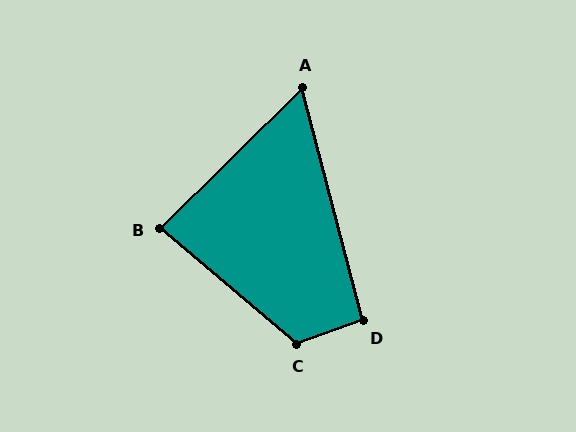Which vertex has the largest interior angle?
C, at approximately 120 degrees.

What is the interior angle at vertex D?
Approximately 95 degrees (obtuse).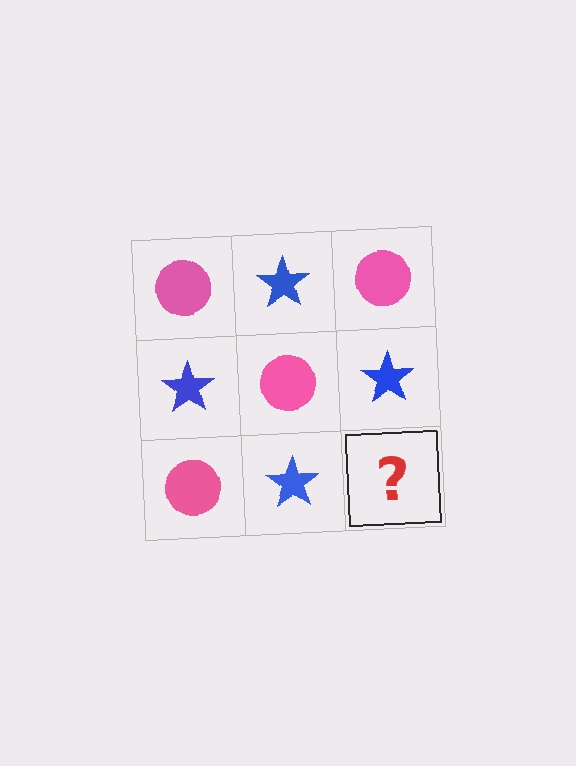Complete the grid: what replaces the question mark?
The question mark should be replaced with a pink circle.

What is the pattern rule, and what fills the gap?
The rule is that it alternates pink circle and blue star in a checkerboard pattern. The gap should be filled with a pink circle.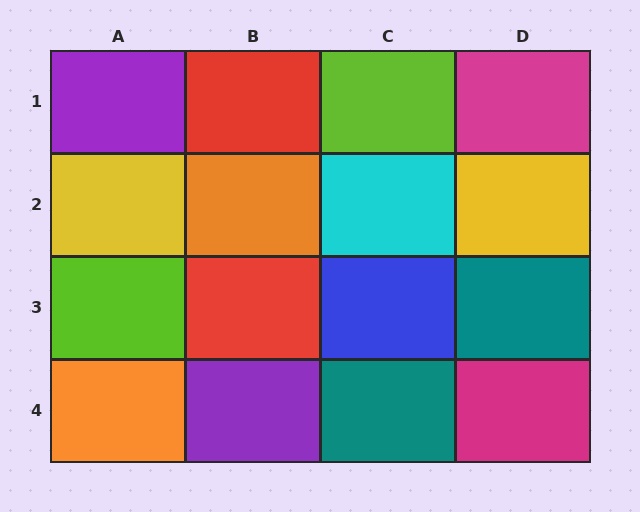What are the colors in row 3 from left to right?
Lime, red, blue, teal.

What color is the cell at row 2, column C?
Cyan.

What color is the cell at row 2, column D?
Yellow.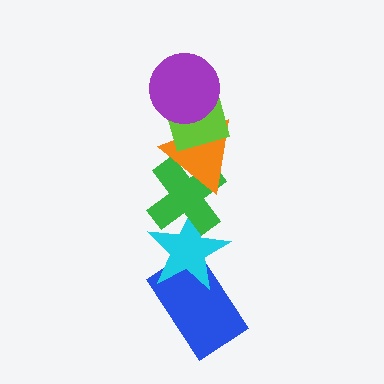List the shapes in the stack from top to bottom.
From top to bottom: the purple circle, the lime diamond, the orange triangle, the green cross, the cyan star, the blue rectangle.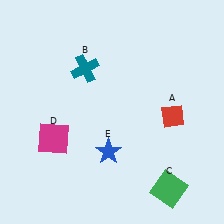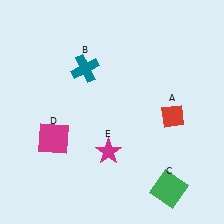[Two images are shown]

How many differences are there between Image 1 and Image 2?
There is 1 difference between the two images.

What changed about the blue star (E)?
In Image 1, E is blue. In Image 2, it changed to magenta.